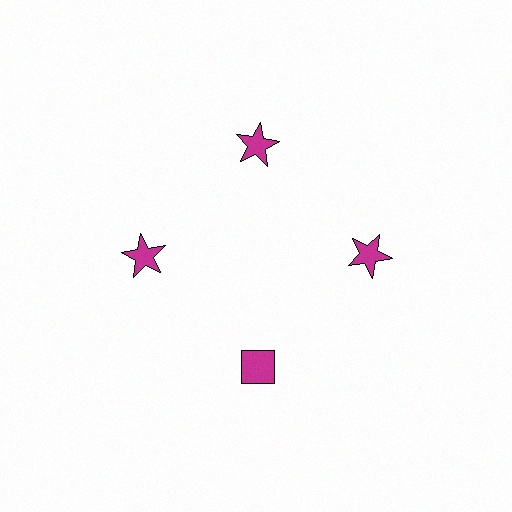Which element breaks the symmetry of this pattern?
The magenta diamond at roughly the 6 o'clock position breaks the symmetry. All other shapes are magenta stars.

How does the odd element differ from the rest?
It has a different shape: diamond instead of star.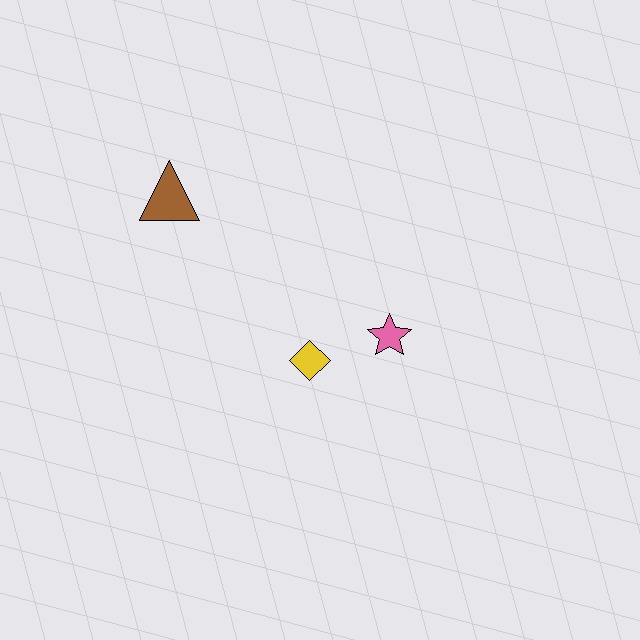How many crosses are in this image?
There are no crosses.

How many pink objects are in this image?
There is 1 pink object.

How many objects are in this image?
There are 3 objects.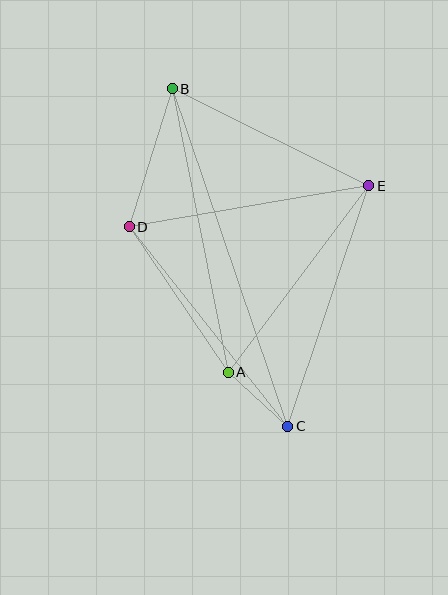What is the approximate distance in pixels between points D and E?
The distance between D and E is approximately 243 pixels.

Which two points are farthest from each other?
Points B and C are farthest from each other.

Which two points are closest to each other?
Points A and C are closest to each other.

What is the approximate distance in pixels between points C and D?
The distance between C and D is approximately 255 pixels.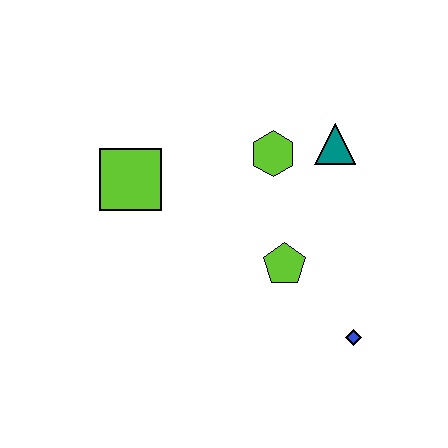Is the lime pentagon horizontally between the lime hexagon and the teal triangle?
Yes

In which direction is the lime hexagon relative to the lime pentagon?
The lime hexagon is above the lime pentagon.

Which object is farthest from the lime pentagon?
The lime square is farthest from the lime pentagon.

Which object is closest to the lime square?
The lime hexagon is closest to the lime square.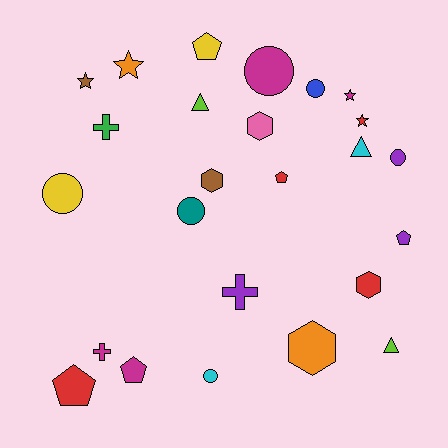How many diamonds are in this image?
There are no diamonds.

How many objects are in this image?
There are 25 objects.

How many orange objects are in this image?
There are 2 orange objects.